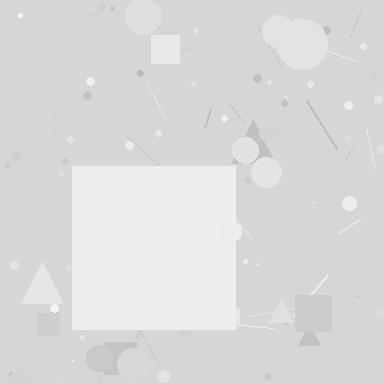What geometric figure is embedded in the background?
A square is embedded in the background.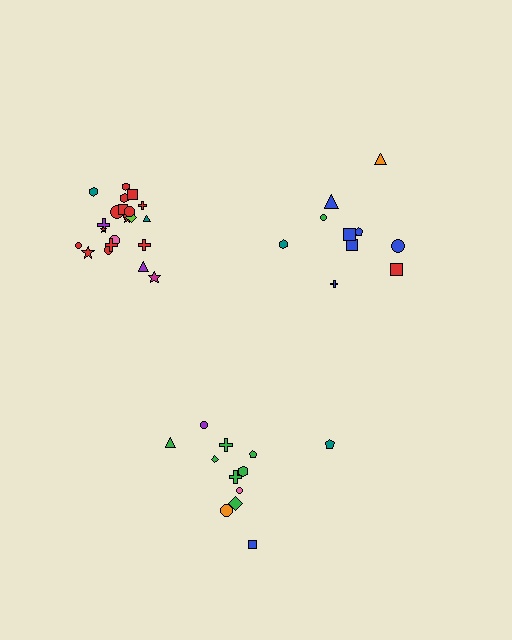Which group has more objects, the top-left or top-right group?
The top-left group.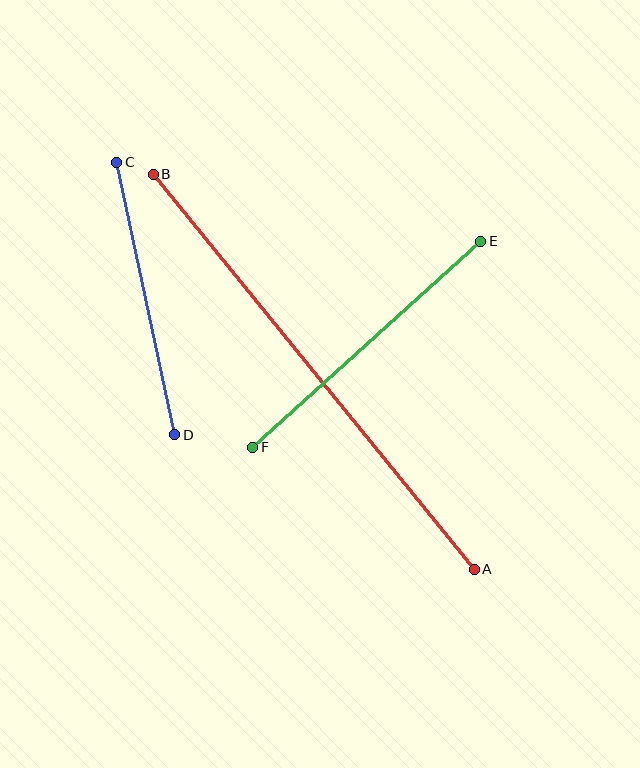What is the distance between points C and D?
The distance is approximately 279 pixels.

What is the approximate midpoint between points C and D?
The midpoint is at approximately (146, 299) pixels.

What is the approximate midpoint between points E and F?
The midpoint is at approximately (367, 344) pixels.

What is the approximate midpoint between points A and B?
The midpoint is at approximately (314, 372) pixels.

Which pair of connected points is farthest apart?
Points A and B are farthest apart.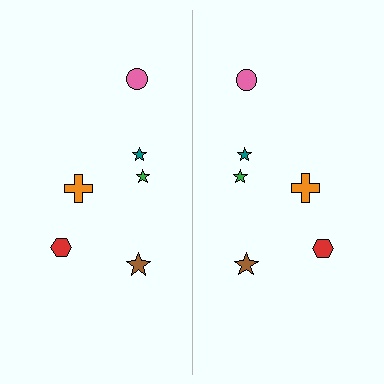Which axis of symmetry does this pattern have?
The pattern has a vertical axis of symmetry running through the center of the image.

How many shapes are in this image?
There are 12 shapes in this image.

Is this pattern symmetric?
Yes, this pattern has bilateral (reflection) symmetry.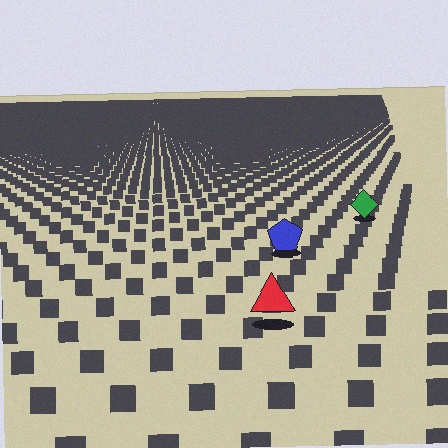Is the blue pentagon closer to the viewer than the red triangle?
No. The red triangle is closer — you can tell from the texture gradient: the ground texture is coarser near it.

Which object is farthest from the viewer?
The green diamond is farthest from the viewer. It appears smaller and the ground texture around it is denser.